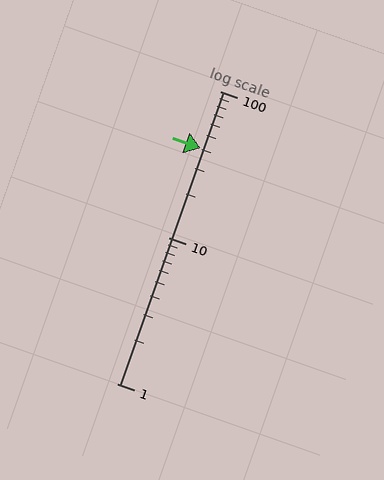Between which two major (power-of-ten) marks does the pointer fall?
The pointer is between 10 and 100.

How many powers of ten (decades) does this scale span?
The scale spans 2 decades, from 1 to 100.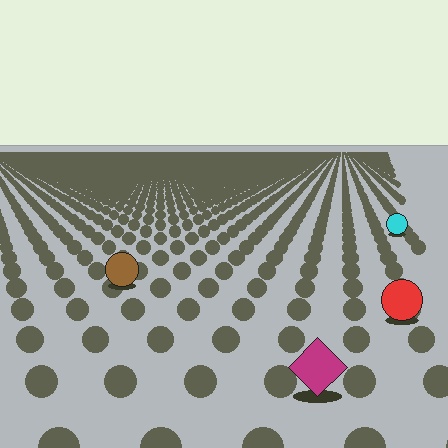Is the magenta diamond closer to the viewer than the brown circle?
Yes. The magenta diamond is closer — you can tell from the texture gradient: the ground texture is coarser near it.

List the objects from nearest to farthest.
From nearest to farthest: the magenta diamond, the red circle, the brown circle, the cyan circle.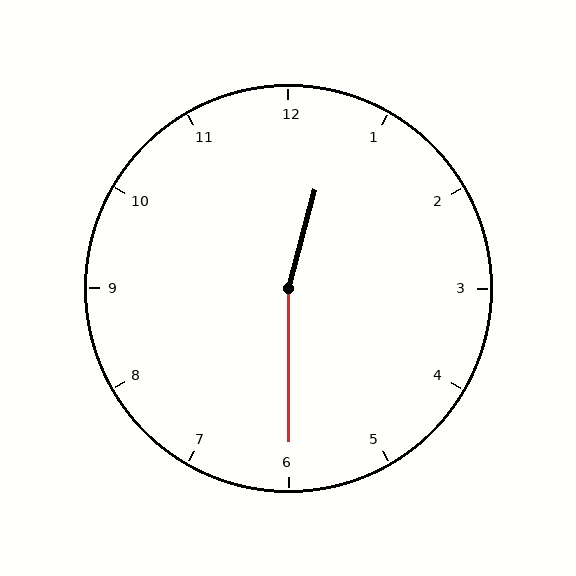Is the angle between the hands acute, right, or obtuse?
It is obtuse.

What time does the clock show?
12:30.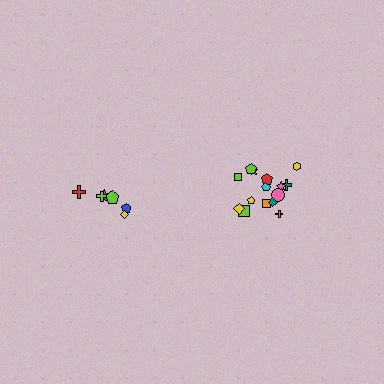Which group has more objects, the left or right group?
The right group.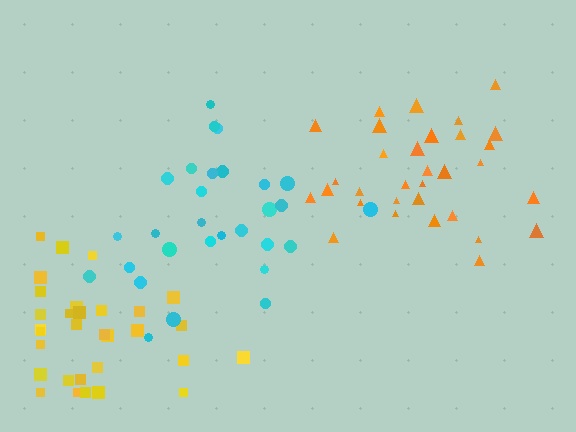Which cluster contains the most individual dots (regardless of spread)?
Orange (32).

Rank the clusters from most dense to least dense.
orange, yellow, cyan.